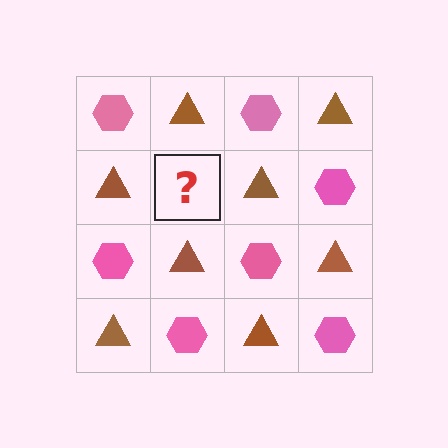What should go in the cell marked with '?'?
The missing cell should contain a pink hexagon.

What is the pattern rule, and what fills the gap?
The rule is that it alternates pink hexagon and brown triangle in a checkerboard pattern. The gap should be filled with a pink hexagon.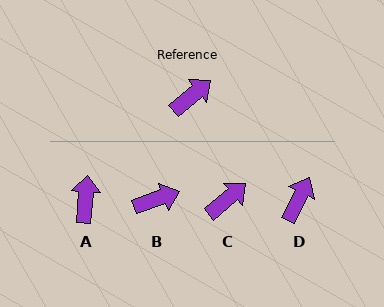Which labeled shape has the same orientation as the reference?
C.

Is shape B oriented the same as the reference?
No, it is off by about 20 degrees.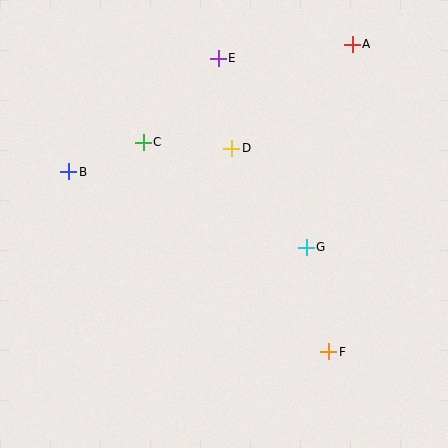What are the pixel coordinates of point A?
Point A is at (352, 44).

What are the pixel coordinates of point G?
Point G is at (306, 247).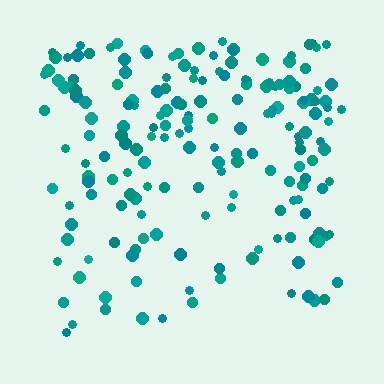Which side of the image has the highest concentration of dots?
The top.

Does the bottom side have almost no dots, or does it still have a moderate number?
Still a moderate number, just noticeably fewer than the top.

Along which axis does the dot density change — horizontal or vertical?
Vertical.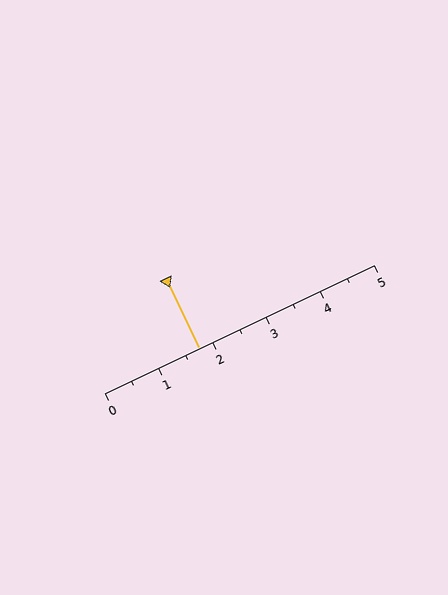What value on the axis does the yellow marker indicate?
The marker indicates approximately 1.8.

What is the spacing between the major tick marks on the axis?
The major ticks are spaced 1 apart.